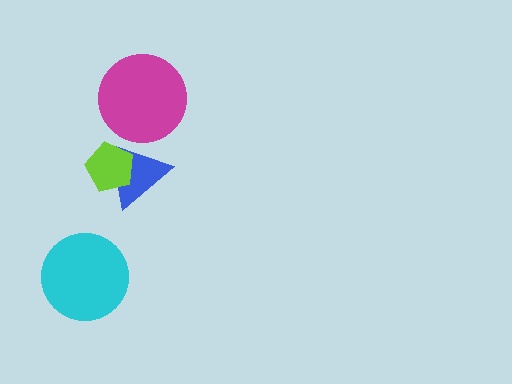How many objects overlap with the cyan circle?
0 objects overlap with the cyan circle.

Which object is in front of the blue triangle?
The lime pentagon is in front of the blue triangle.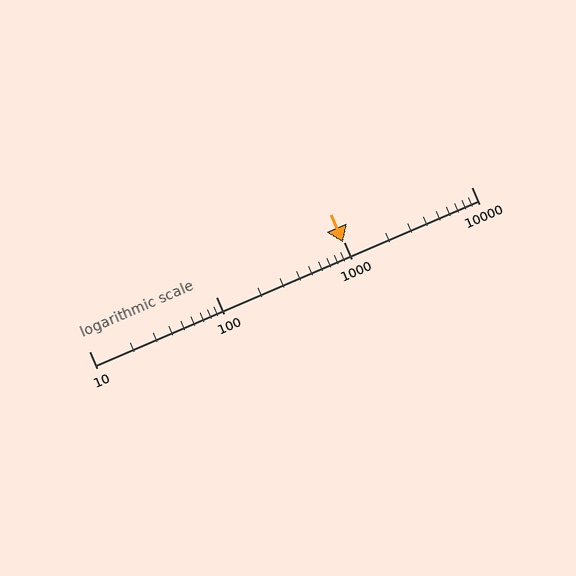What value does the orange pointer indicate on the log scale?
The pointer indicates approximately 980.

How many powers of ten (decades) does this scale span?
The scale spans 3 decades, from 10 to 10000.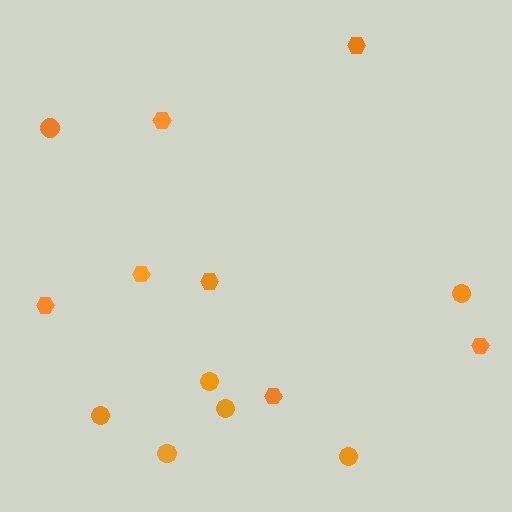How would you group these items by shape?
There are 2 groups: one group of hexagons (7) and one group of circles (7).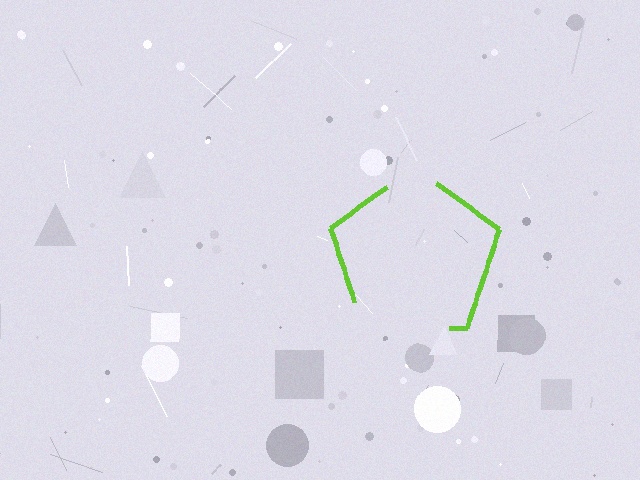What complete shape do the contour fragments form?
The contour fragments form a pentagon.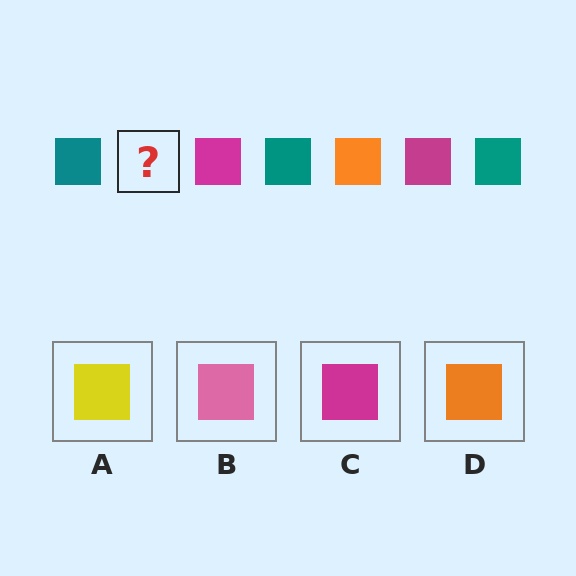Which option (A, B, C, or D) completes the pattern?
D.